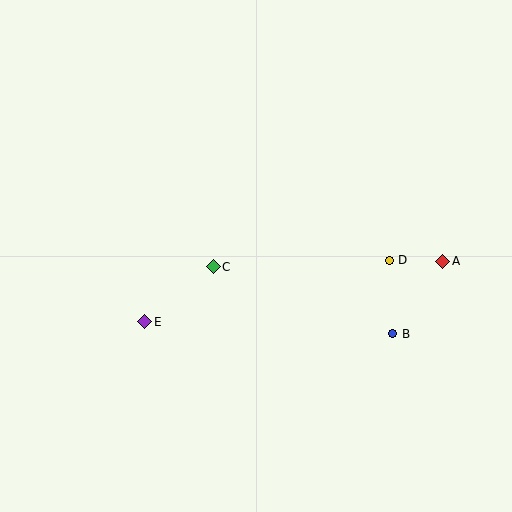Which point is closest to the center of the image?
Point C at (213, 267) is closest to the center.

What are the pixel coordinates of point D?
Point D is at (389, 260).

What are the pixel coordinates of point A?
Point A is at (443, 261).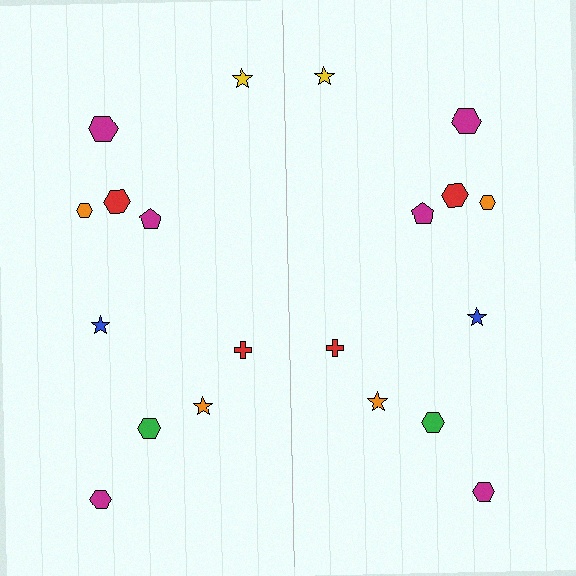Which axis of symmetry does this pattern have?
The pattern has a vertical axis of symmetry running through the center of the image.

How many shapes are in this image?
There are 20 shapes in this image.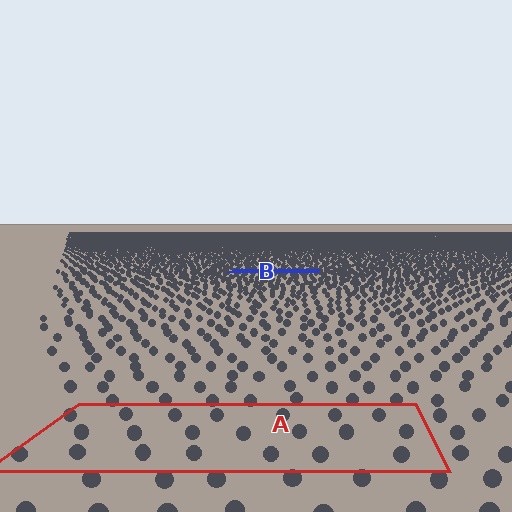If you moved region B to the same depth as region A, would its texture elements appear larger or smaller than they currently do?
They would appear larger. At a closer depth, the same texture elements are projected at a bigger on-screen size.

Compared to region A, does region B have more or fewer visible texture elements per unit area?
Region B has more texture elements per unit area — they are packed more densely because it is farther away.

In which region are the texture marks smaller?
The texture marks are smaller in region B, because it is farther away.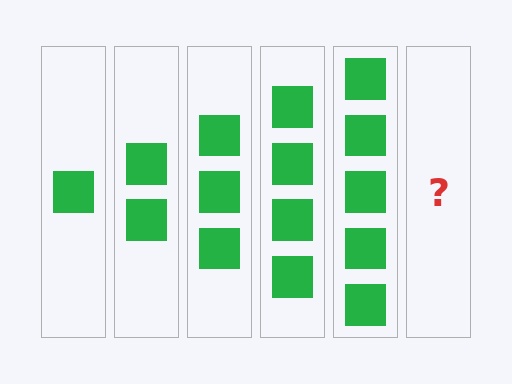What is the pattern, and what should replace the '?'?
The pattern is that each step adds one more square. The '?' should be 6 squares.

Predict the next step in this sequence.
The next step is 6 squares.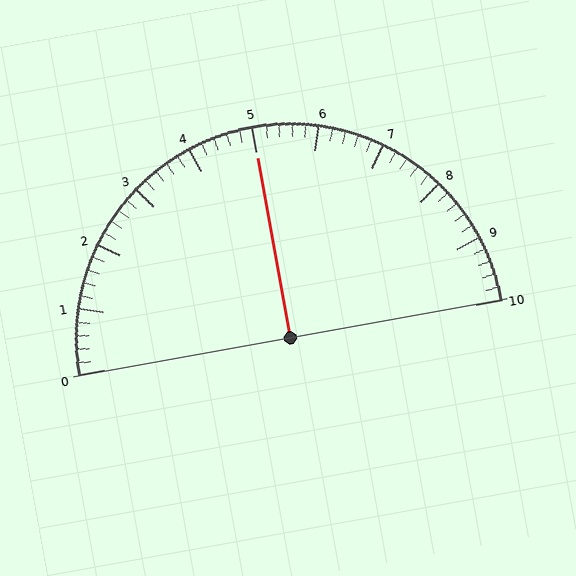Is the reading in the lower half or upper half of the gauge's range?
The reading is in the upper half of the range (0 to 10).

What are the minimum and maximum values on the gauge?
The gauge ranges from 0 to 10.